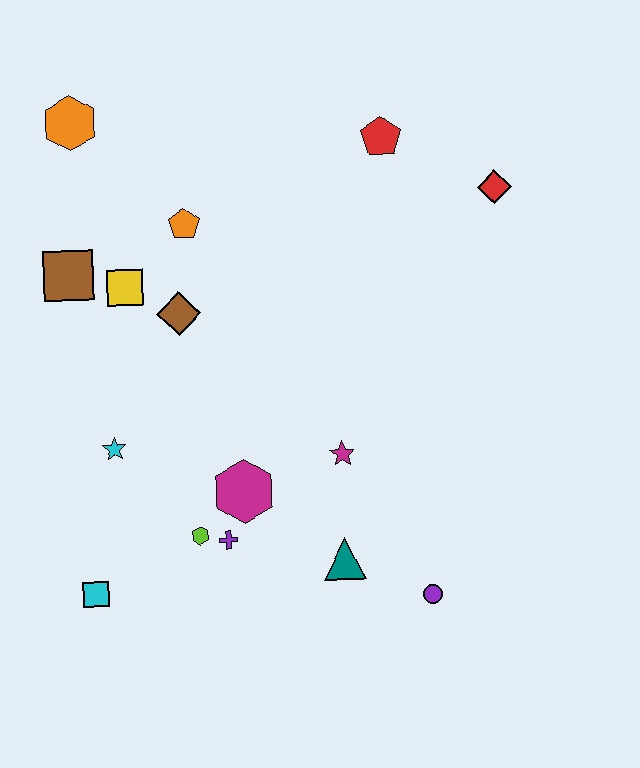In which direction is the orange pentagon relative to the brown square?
The orange pentagon is to the right of the brown square.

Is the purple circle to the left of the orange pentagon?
No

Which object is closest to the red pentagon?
The red diamond is closest to the red pentagon.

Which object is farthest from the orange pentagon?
The purple circle is farthest from the orange pentagon.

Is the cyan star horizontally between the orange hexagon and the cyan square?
No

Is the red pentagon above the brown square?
Yes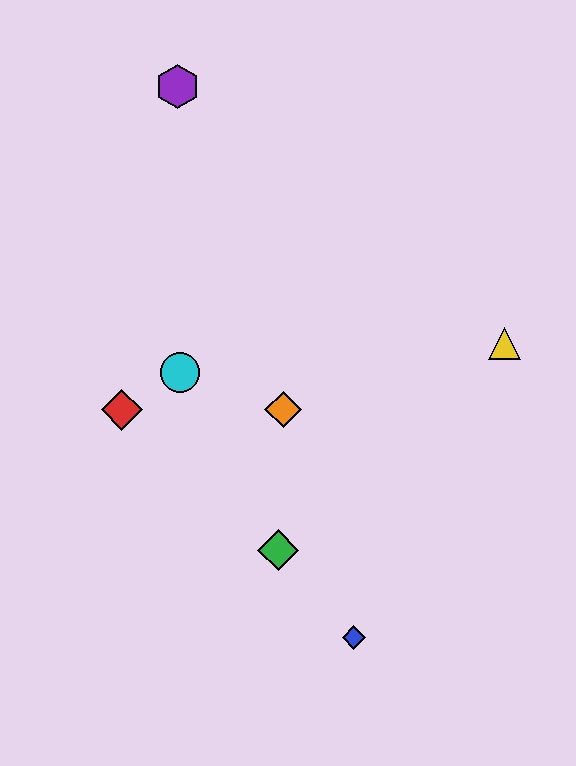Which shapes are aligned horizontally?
The red diamond, the orange diamond are aligned horizontally.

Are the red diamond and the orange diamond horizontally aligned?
Yes, both are at y≈410.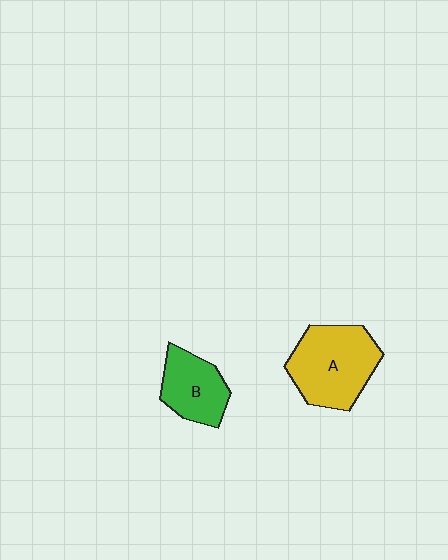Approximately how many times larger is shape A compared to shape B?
Approximately 1.5 times.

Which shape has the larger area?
Shape A (yellow).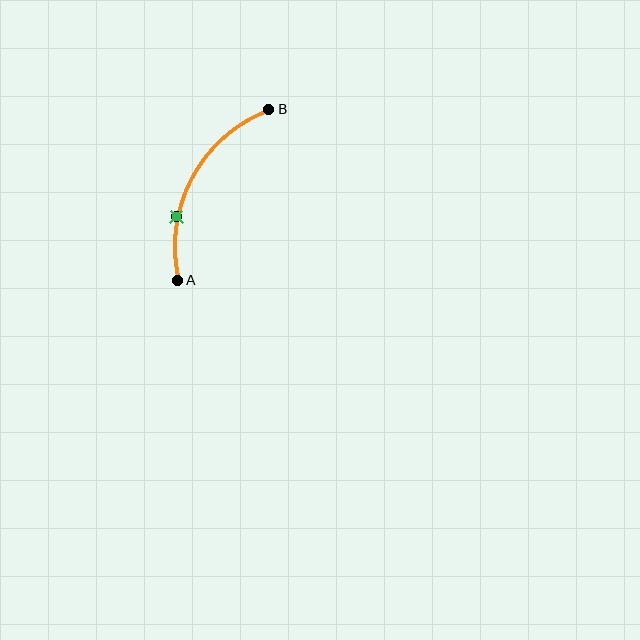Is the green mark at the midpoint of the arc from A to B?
No. The green mark lies on the arc but is closer to endpoint A. The arc midpoint would be at the point on the curve equidistant along the arc from both A and B.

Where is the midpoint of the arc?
The arc midpoint is the point on the curve farthest from the straight line joining A and B. It sits to the left of that line.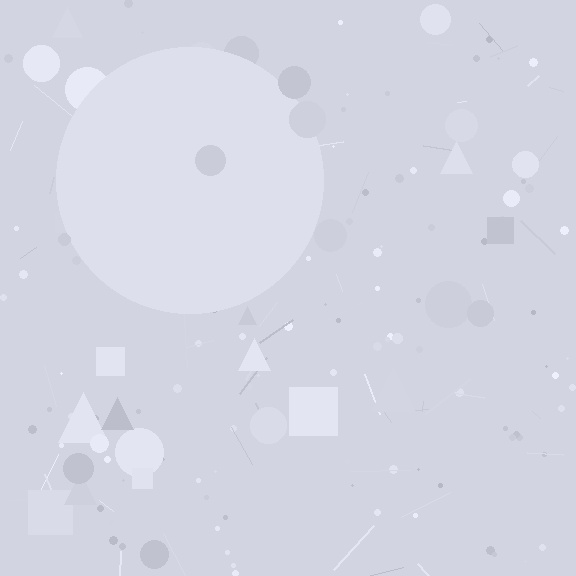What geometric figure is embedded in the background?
A circle is embedded in the background.